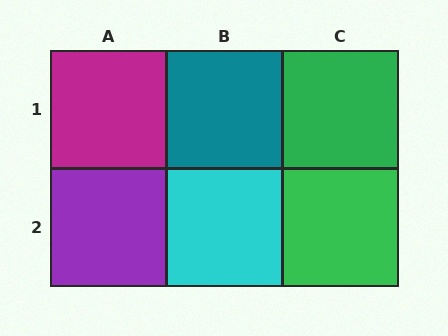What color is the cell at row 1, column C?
Green.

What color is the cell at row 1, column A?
Magenta.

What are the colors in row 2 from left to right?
Purple, cyan, green.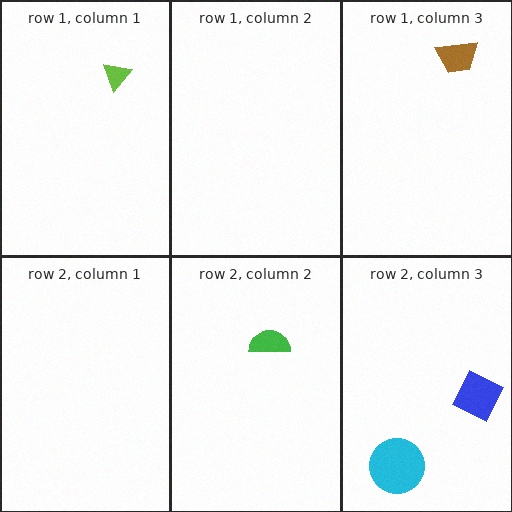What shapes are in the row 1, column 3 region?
The brown trapezoid.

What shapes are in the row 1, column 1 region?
The lime triangle.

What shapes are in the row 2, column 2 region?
The green semicircle.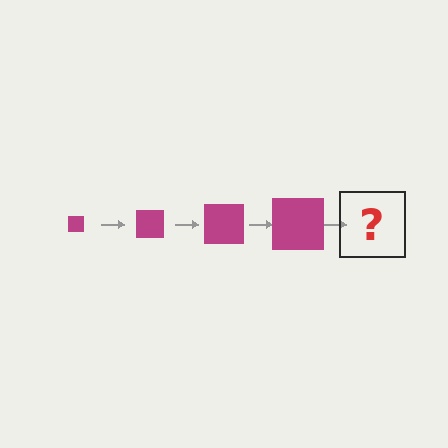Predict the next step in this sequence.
The next step is a magenta square, larger than the previous one.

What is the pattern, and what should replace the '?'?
The pattern is that the square gets progressively larger each step. The '?' should be a magenta square, larger than the previous one.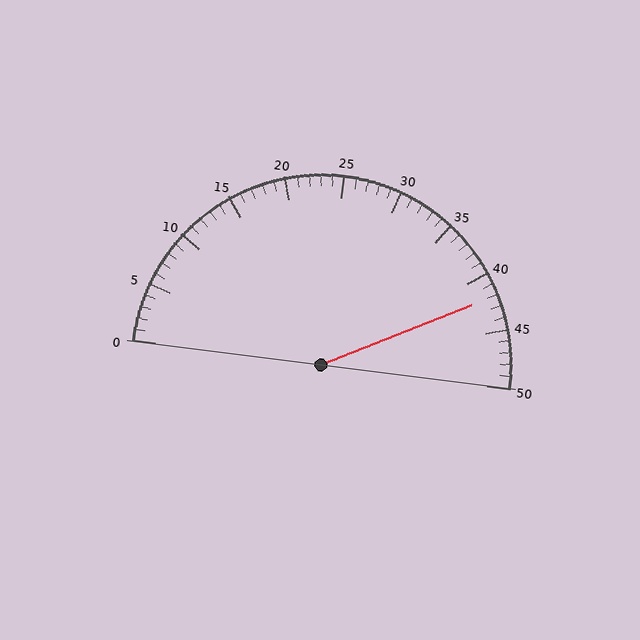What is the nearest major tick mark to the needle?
The nearest major tick mark is 40.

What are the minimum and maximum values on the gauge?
The gauge ranges from 0 to 50.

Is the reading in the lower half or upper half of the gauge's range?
The reading is in the upper half of the range (0 to 50).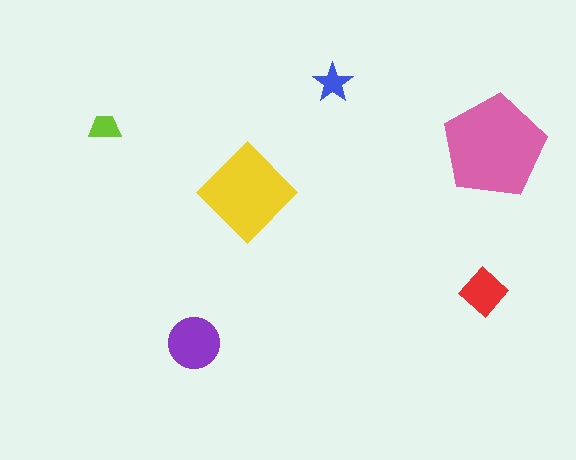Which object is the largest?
The pink pentagon.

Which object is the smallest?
The lime trapezoid.